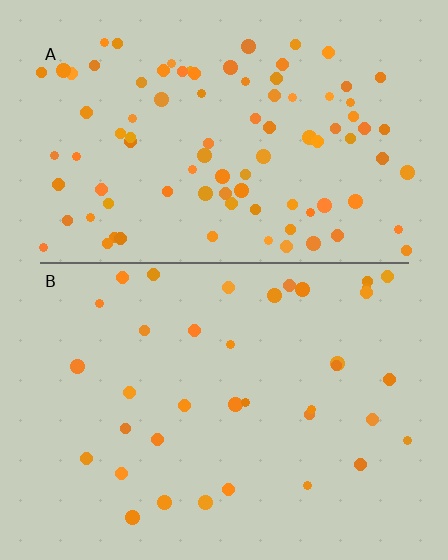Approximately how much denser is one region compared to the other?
Approximately 2.6× — region A over region B.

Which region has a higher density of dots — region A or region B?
A (the top).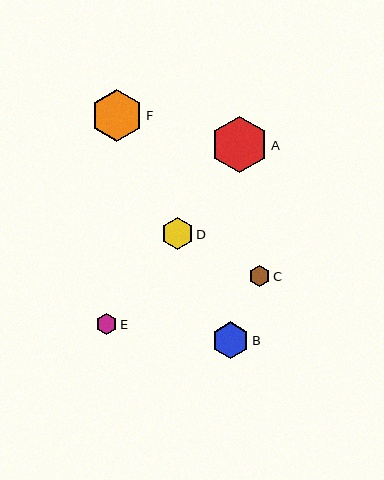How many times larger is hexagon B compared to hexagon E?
Hexagon B is approximately 1.8 times the size of hexagon E.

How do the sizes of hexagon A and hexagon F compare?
Hexagon A and hexagon F are approximately the same size.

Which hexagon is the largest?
Hexagon A is the largest with a size of approximately 57 pixels.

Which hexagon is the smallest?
Hexagon E is the smallest with a size of approximately 21 pixels.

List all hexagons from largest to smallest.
From largest to smallest: A, F, B, D, C, E.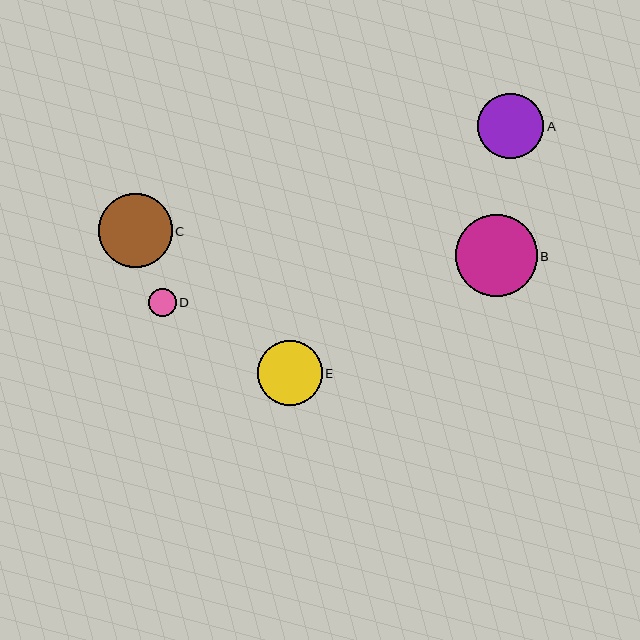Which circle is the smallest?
Circle D is the smallest with a size of approximately 28 pixels.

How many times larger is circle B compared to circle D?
Circle B is approximately 2.9 times the size of circle D.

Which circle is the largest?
Circle B is the largest with a size of approximately 82 pixels.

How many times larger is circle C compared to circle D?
Circle C is approximately 2.6 times the size of circle D.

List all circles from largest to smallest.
From largest to smallest: B, C, A, E, D.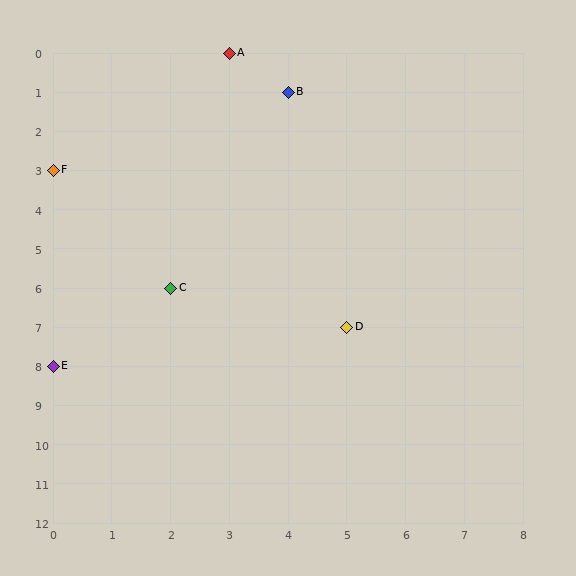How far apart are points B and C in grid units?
Points B and C are 2 columns and 5 rows apart (about 5.4 grid units diagonally).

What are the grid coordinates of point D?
Point D is at grid coordinates (5, 7).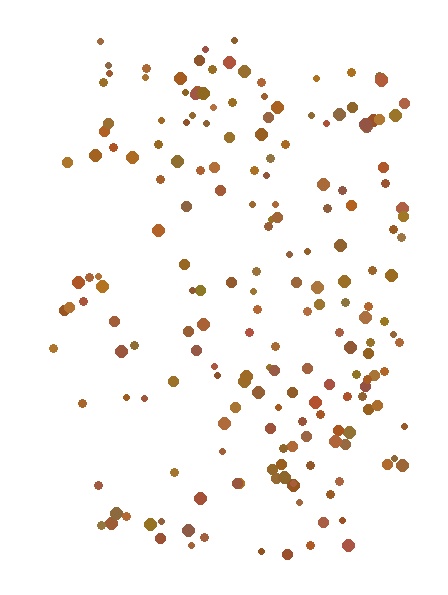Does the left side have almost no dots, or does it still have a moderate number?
Still a moderate number, just noticeably fewer than the right.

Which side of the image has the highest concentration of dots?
The right.